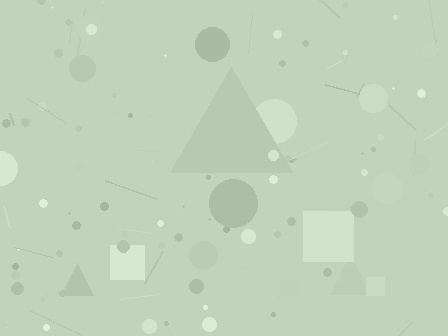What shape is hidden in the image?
A triangle is hidden in the image.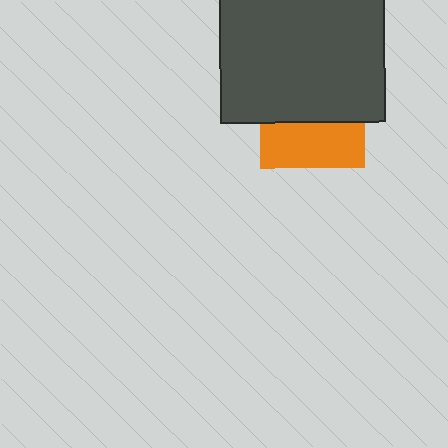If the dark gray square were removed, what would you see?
You would see the complete orange square.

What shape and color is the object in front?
The object in front is a dark gray square.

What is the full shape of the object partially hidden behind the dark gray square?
The partially hidden object is an orange square.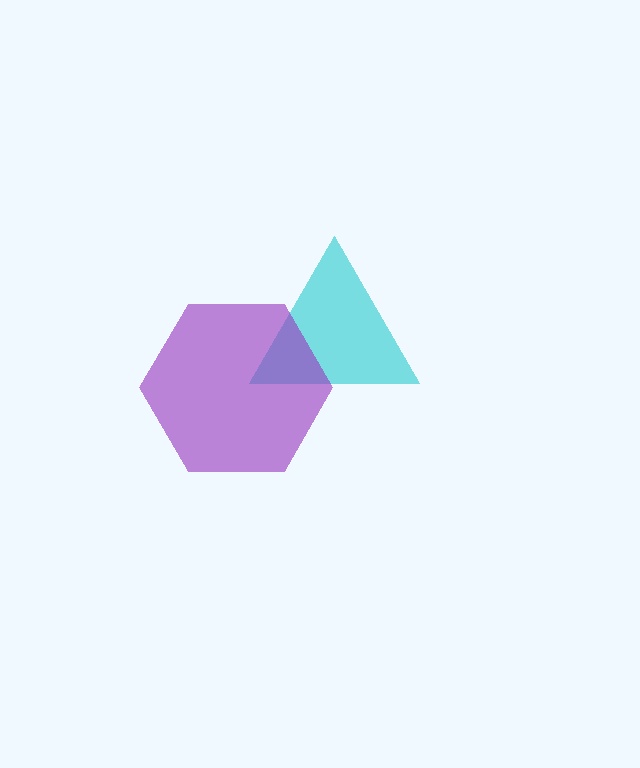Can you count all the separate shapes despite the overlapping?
Yes, there are 2 separate shapes.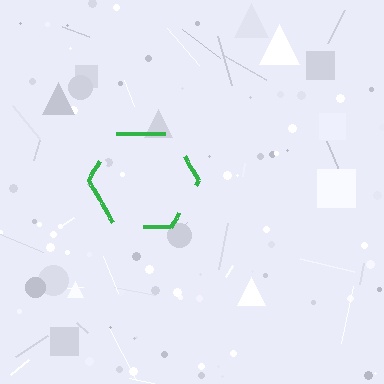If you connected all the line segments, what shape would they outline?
They would outline a hexagon.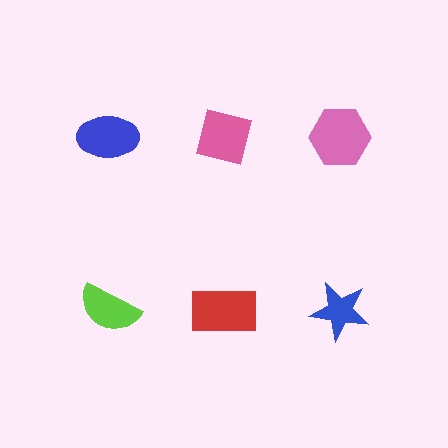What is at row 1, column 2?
A pink square.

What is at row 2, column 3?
A blue star.